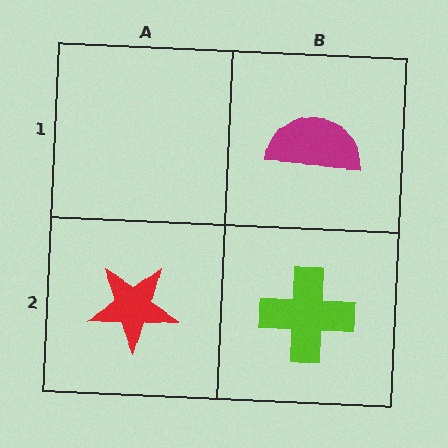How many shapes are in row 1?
1 shape.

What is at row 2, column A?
A red star.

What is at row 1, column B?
A magenta semicircle.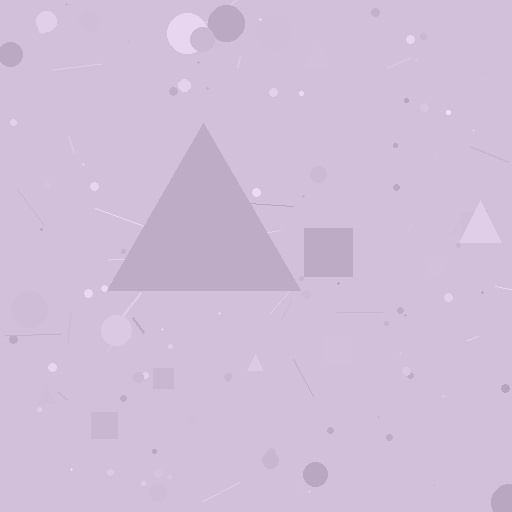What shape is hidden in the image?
A triangle is hidden in the image.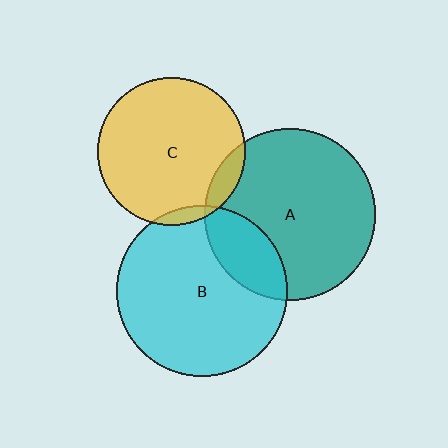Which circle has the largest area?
Circle A (teal).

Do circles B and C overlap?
Yes.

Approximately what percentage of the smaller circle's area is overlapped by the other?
Approximately 5%.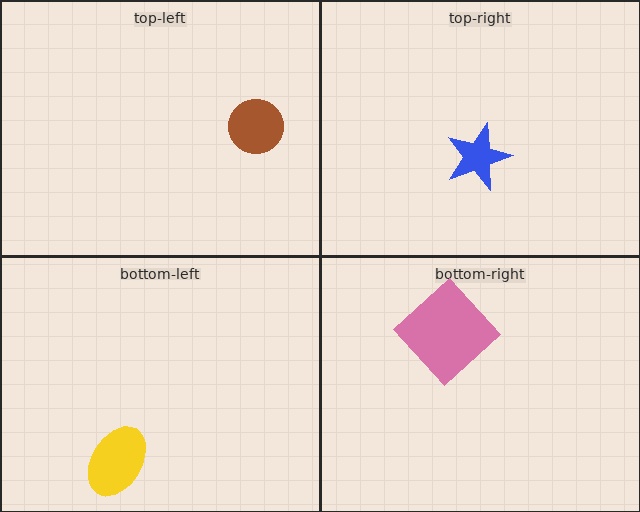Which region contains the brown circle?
The top-left region.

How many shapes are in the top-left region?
1.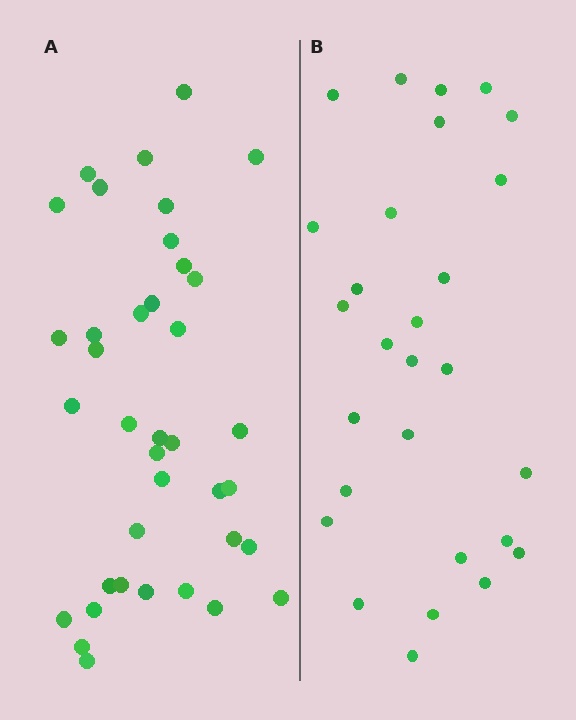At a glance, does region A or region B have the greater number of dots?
Region A (the left region) has more dots.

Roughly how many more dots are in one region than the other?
Region A has roughly 10 or so more dots than region B.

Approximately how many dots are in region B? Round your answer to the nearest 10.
About 30 dots. (The exact count is 28, which rounds to 30.)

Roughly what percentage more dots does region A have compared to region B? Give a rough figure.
About 35% more.